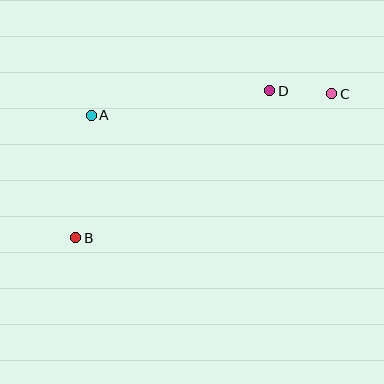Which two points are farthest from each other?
Points B and C are farthest from each other.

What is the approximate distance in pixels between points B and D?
The distance between B and D is approximately 243 pixels.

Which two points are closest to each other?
Points C and D are closest to each other.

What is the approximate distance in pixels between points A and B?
The distance between A and B is approximately 123 pixels.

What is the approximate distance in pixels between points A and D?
The distance between A and D is approximately 180 pixels.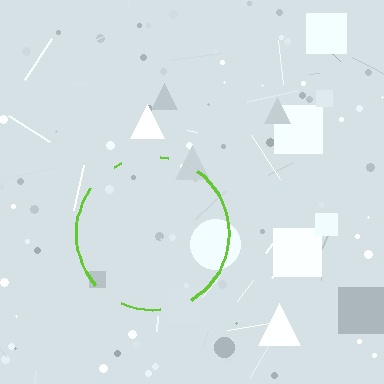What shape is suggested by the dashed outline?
The dashed outline suggests a circle.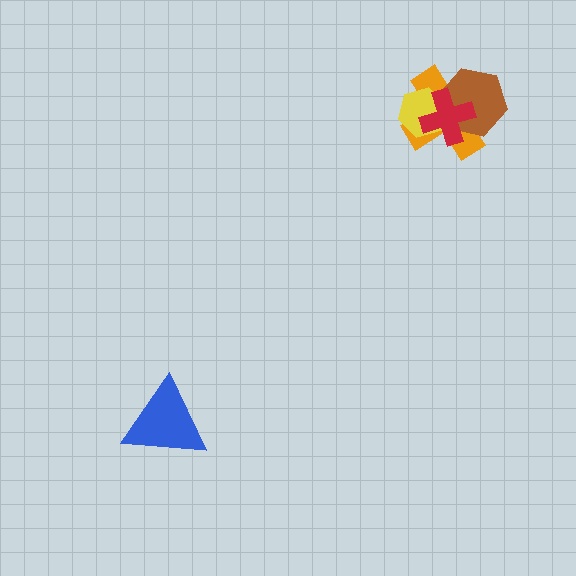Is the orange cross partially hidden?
Yes, it is partially covered by another shape.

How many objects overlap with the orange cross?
3 objects overlap with the orange cross.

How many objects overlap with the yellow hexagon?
3 objects overlap with the yellow hexagon.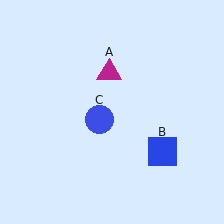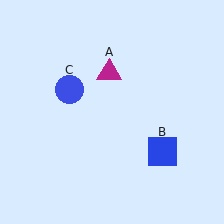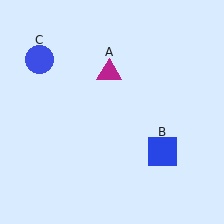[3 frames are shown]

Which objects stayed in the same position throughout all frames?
Magenta triangle (object A) and blue square (object B) remained stationary.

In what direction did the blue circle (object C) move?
The blue circle (object C) moved up and to the left.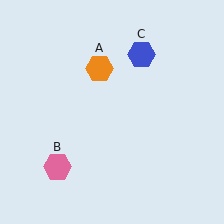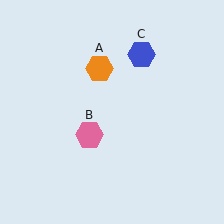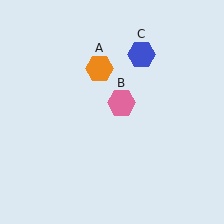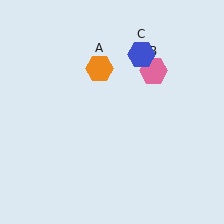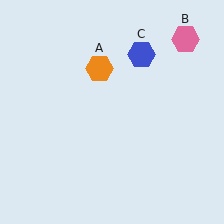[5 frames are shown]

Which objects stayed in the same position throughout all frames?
Orange hexagon (object A) and blue hexagon (object C) remained stationary.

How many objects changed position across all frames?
1 object changed position: pink hexagon (object B).